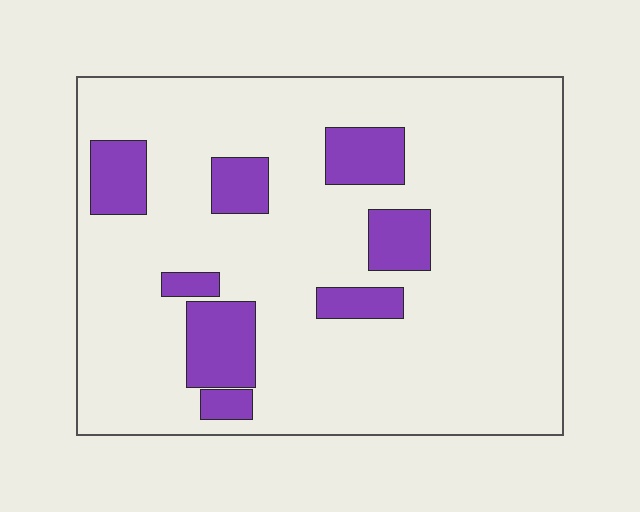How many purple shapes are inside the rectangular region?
8.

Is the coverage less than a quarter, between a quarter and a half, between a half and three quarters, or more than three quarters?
Less than a quarter.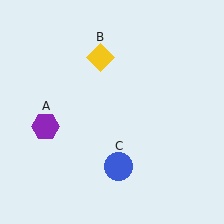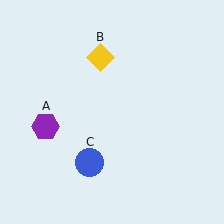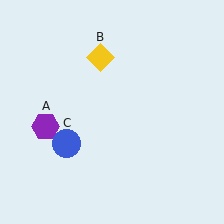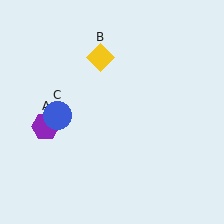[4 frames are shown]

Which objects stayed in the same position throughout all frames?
Purple hexagon (object A) and yellow diamond (object B) remained stationary.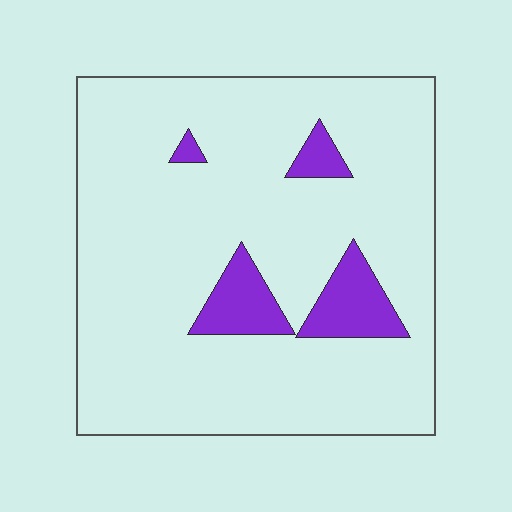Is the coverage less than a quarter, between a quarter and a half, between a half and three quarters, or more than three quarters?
Less than a quarter.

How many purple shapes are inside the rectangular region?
4.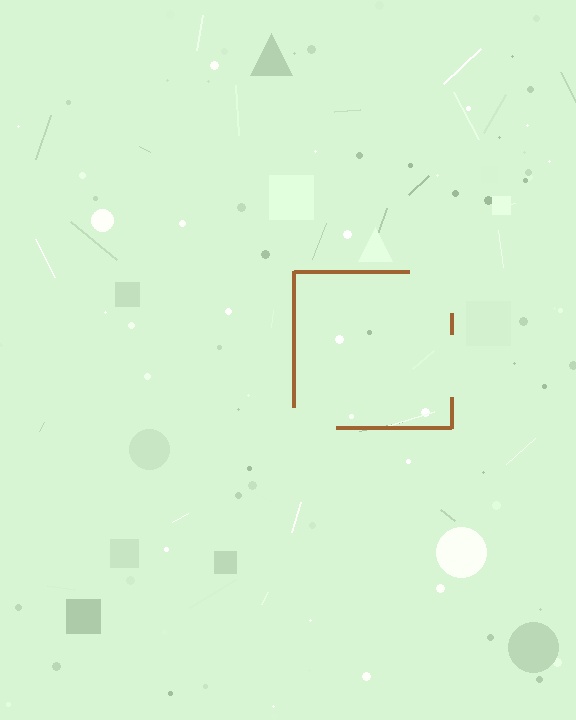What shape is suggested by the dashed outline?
The dashed outline suggests a square.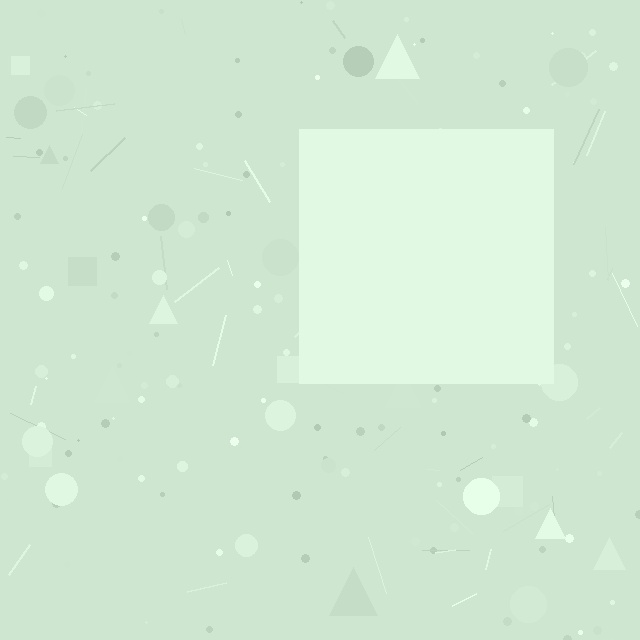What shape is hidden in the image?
A square is hidden in the image.